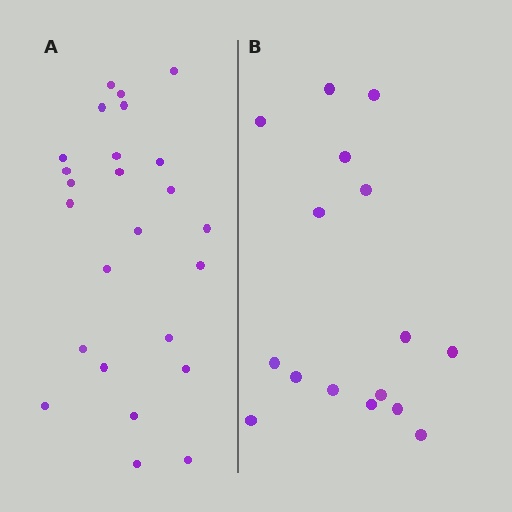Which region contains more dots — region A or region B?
Region A (the left region) has more dots.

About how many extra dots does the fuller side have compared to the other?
Region A has roughly 8 or so more dots than region B.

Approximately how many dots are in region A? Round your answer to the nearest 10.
About 20 dots. (The exact count is 25, which rounds to 20.)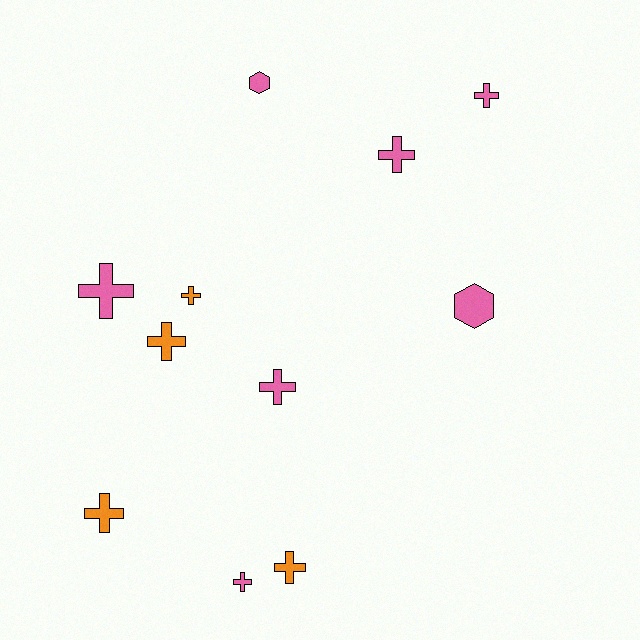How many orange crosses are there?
There are 4 orange crosses.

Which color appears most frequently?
Pink, with 7 objects.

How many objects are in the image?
There are 11 objects.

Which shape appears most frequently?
Cross, with 9 objects.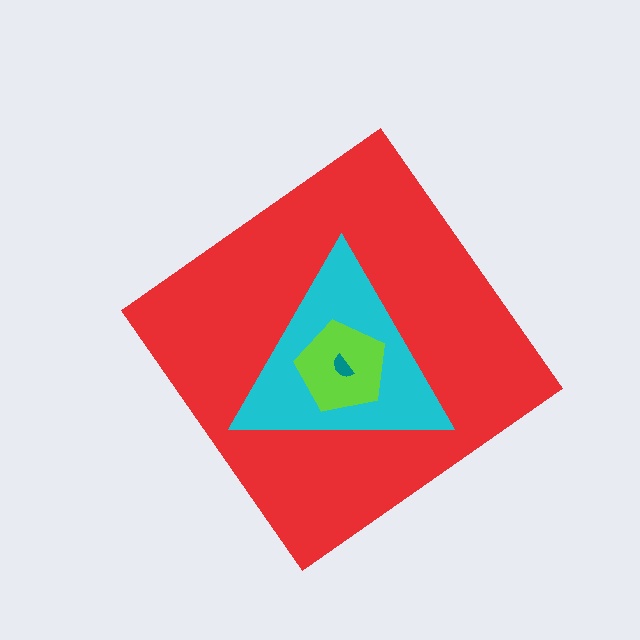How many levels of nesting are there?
4.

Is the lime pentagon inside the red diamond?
Yes.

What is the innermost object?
The teal semicircle.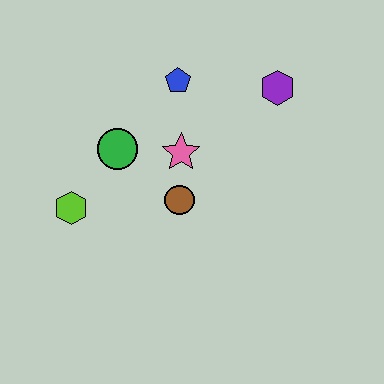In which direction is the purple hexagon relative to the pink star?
The purple hexagon is to the right of the pink star.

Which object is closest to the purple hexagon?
The blue pentagon is closest to the purple hexagon.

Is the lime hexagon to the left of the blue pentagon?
Yes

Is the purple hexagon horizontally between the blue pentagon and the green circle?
No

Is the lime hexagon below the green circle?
Yes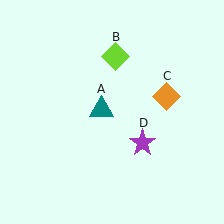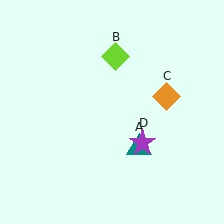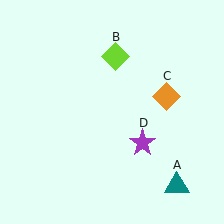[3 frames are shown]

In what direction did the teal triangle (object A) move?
The teal triangle (object A) moved down and to the right.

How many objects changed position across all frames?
1 object changed position: teal triangle (object A).